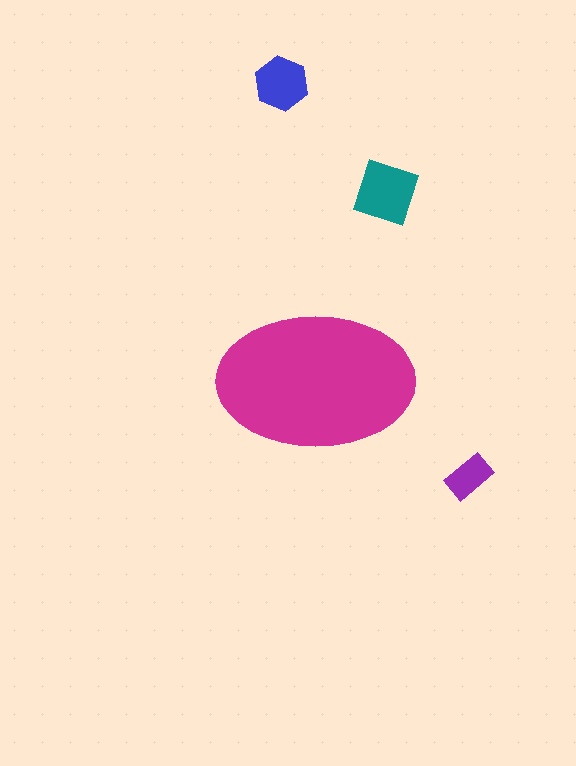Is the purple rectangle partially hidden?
No, the purple rectangle is fully visible.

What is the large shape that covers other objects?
A magenta ellipse.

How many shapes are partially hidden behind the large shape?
0 shapes are partially hidden.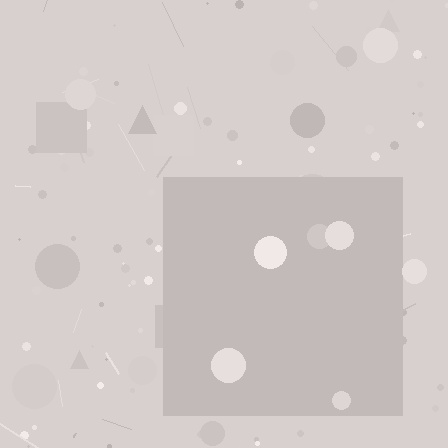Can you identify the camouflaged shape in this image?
The camouflaged shape is a square.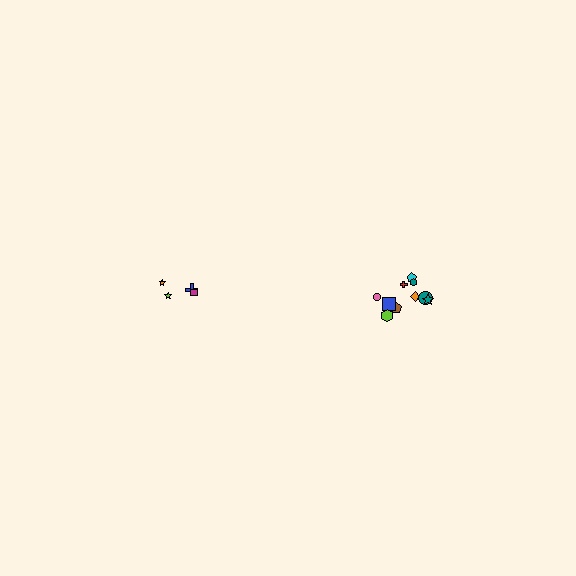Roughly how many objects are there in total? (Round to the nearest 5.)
Roughly 15 objects in total.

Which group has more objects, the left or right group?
The right group.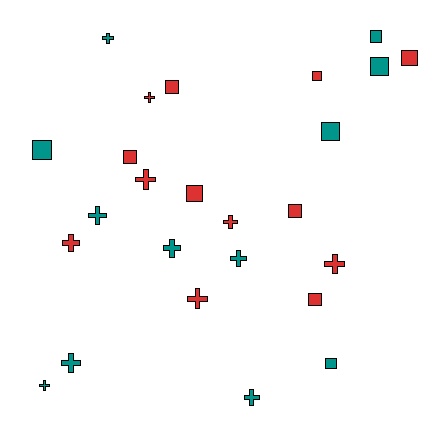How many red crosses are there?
There are 6 red crosses.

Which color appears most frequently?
Red, with 13 objects.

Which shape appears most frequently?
Cross, with 13 objects.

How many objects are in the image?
There are 25 objects.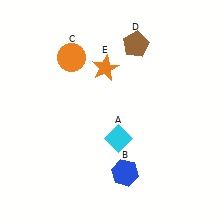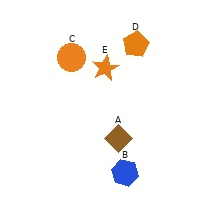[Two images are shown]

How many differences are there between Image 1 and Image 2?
There are 2 differences between the two images.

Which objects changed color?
A changed from cyan to brown. D changed from brown to orange.